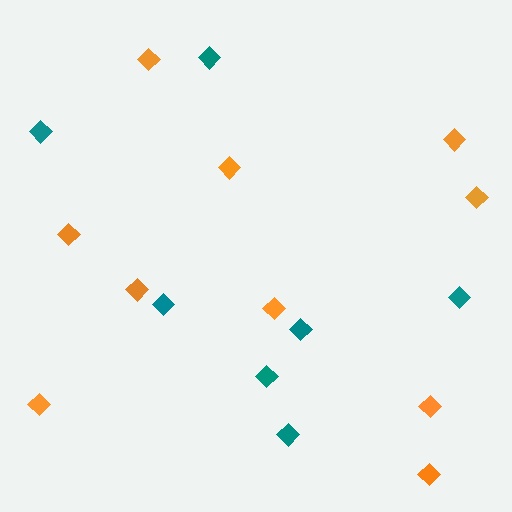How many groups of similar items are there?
There are 2 groups: one group of teal diamonds (7) and one group of orange diamonds (10).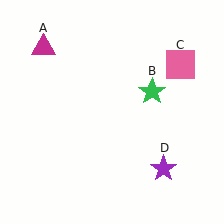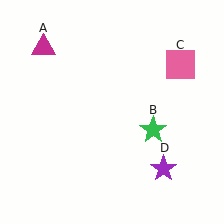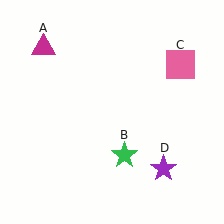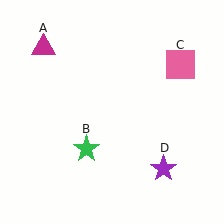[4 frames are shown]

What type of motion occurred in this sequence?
The green star (object B) rotated clockwise around the center of the scene.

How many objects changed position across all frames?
1 object changed position: green star (object B).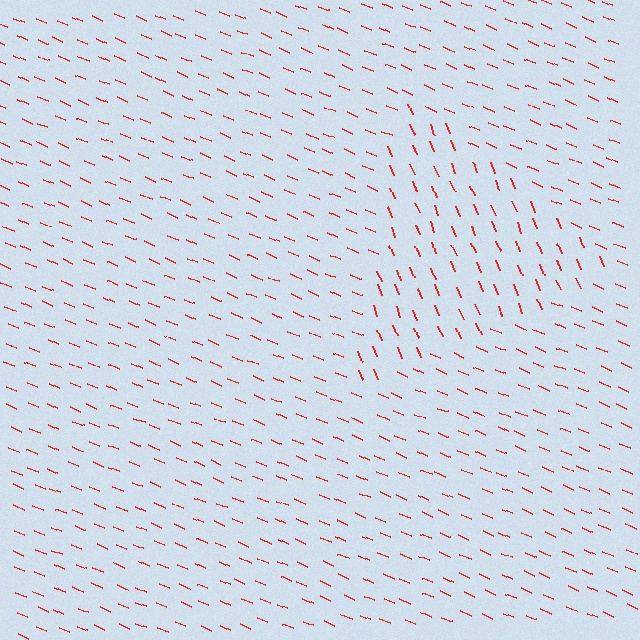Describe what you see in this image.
The image is filled with small red line segments. A triangle region in the image has lines oriented differently from the surrounding lines, creating a visible texture boundary.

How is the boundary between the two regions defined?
The boundary is defined purely by a change in line orientation (approximately 45 degrees difference). All lines are the same color and thickness.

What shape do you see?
I see a triangle.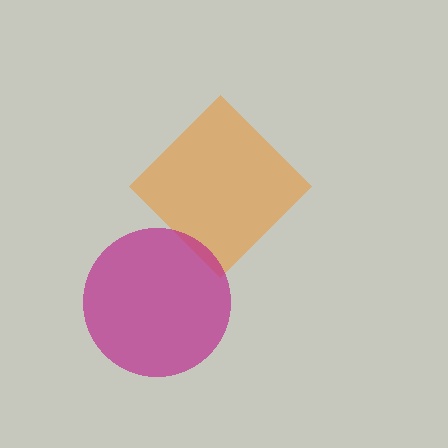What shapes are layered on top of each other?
The layered shapes are: an orange diamond, a magenta circle.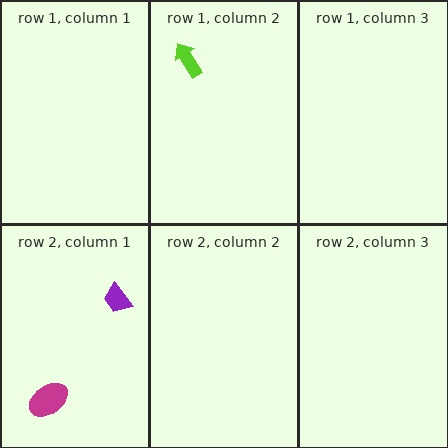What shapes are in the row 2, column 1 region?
The magenta ellipse, the purple trapezoid.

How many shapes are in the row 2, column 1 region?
2.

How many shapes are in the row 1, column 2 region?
1.